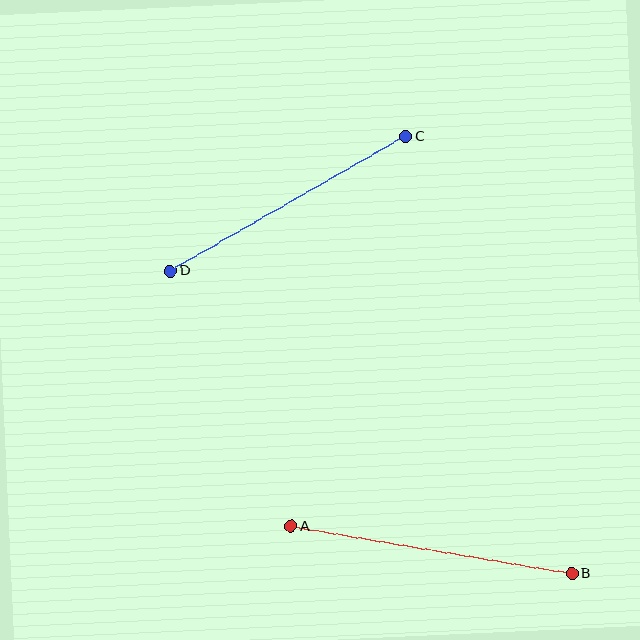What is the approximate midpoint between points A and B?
The midpoint is at approximately (432, 550) pixels.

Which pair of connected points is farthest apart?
Points A and B are farthest apart.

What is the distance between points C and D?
The distance is approximately 271 pixels.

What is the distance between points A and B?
The distance is approximately 285 pixels.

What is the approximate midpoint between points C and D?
The midpoint is at approximately (288, 204) pixels.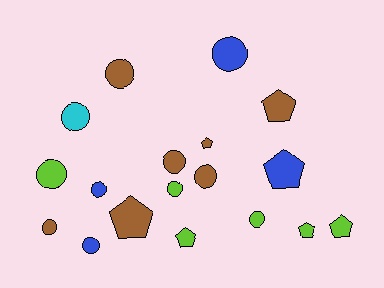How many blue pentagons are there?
There is 1 blue pentagon.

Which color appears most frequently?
Brown, with 7 objects.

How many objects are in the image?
There are 18 objects.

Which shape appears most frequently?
Circle, with 11 objects.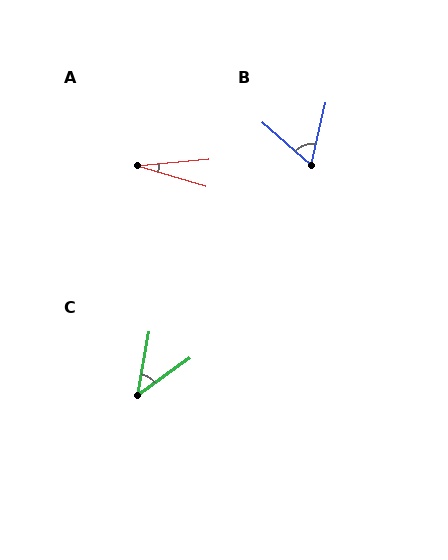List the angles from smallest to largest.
A (22°), C (44°), B (61°).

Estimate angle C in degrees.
Approximately 44 degrees.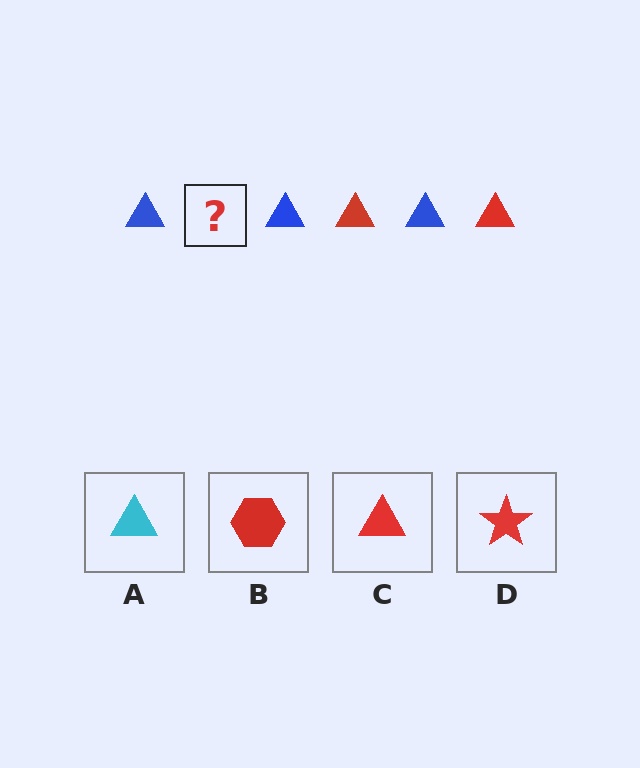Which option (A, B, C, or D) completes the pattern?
C.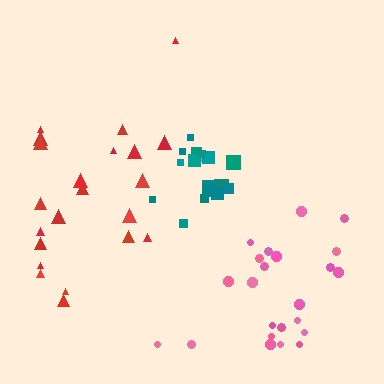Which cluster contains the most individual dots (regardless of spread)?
Pink (24).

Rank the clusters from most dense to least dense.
teal, pink, red.